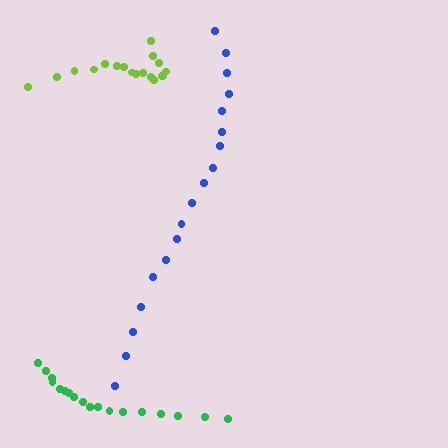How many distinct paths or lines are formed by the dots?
There are 3 distinct paths.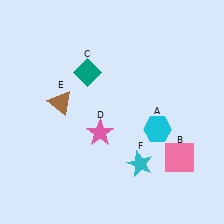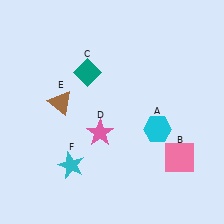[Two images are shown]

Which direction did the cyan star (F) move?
The cyan star (F) moved left.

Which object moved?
The cyan star (F) moved left.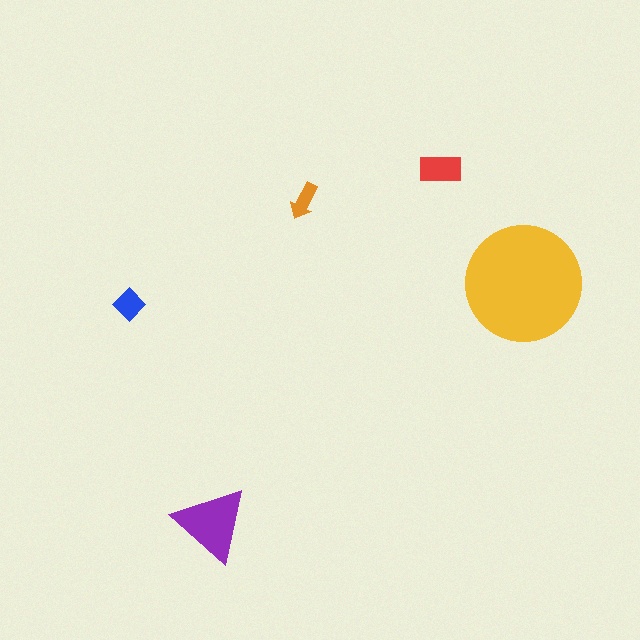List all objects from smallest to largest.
The orange arrow, the blue diamond, the red rectangle, the purple triangle, the yellow circle.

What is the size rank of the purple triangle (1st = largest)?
2nd.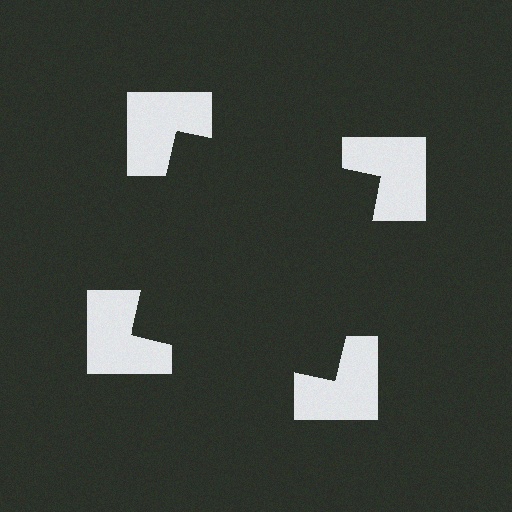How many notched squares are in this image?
There are 4 — one at each vertex of the illusory square.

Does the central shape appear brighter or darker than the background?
It typically appears slightly darker than the background, even though no actual brightness change is drawn.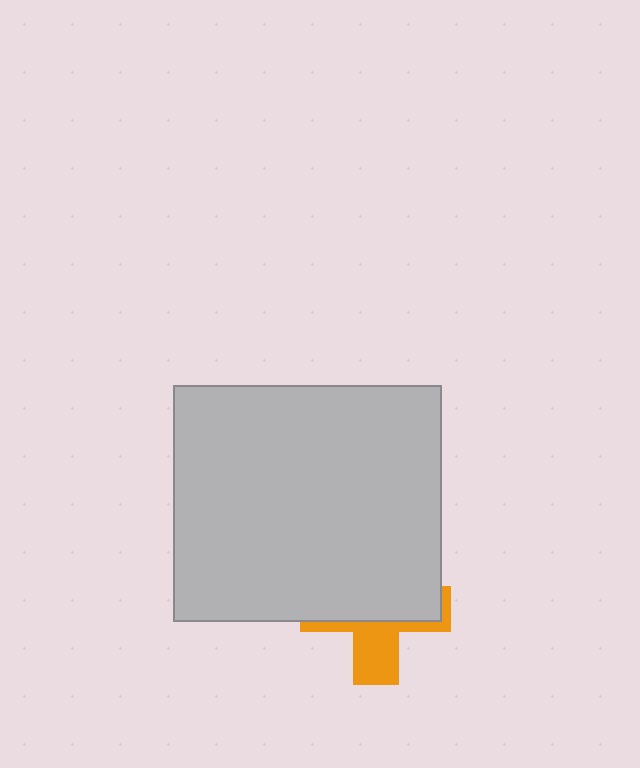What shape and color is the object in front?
The object in front is a light gray rectangle.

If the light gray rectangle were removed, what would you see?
You would see the complete orange cross.